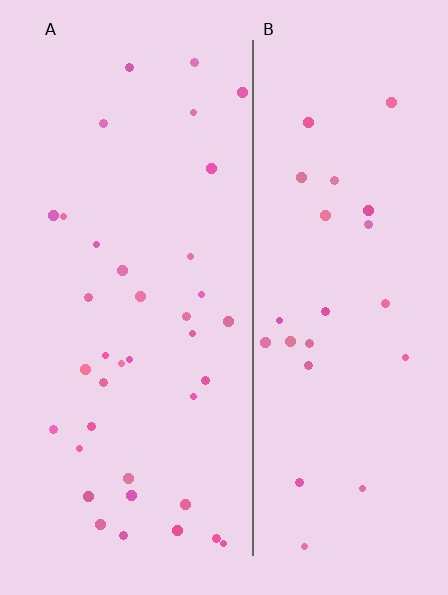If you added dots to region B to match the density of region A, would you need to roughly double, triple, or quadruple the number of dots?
Approximately double.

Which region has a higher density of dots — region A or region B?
A (the left).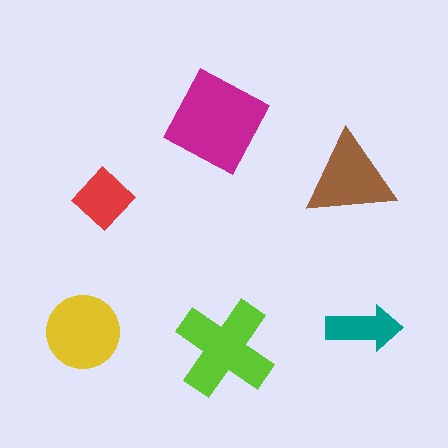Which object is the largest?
The magenta diamond.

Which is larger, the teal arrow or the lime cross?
The lime cross.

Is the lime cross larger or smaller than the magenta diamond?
Smaller.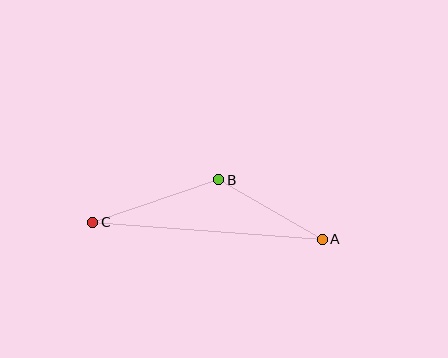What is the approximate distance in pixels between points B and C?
The distance between B and C is approximately 133 pixels.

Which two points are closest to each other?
Points A and B are closest to each other.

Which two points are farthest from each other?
Points A and C are farthest from each other.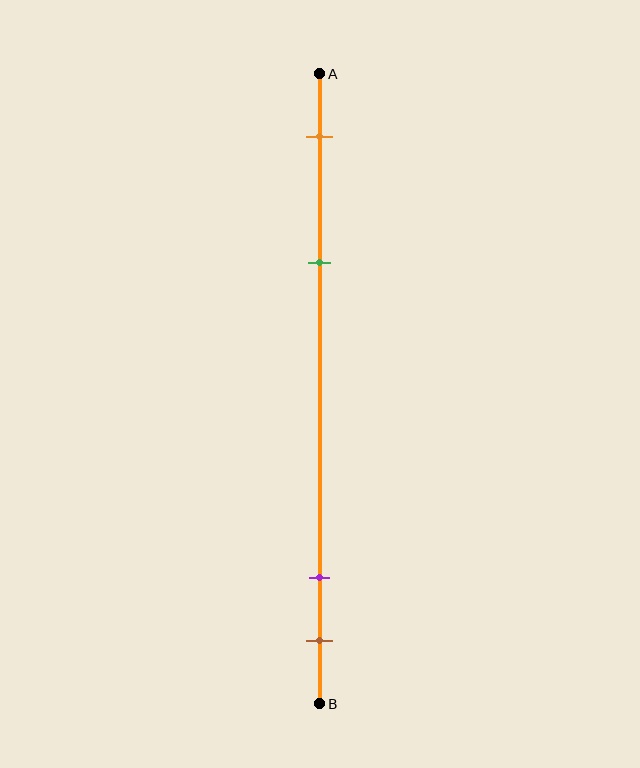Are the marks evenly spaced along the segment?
No, the marks are not evenly spaced.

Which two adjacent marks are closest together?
The purple and brown marks are the closest adjacent pair.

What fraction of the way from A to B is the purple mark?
The purple mark is approximately 80% (0.8) of the way from A to B.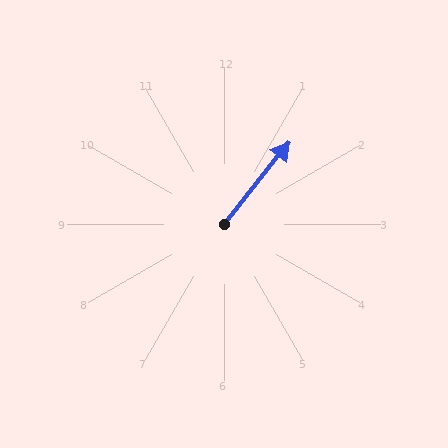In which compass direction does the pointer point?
Northeast.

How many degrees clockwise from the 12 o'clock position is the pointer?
Approximately 39 degrees.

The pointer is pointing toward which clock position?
Roughly 1 o'clock.